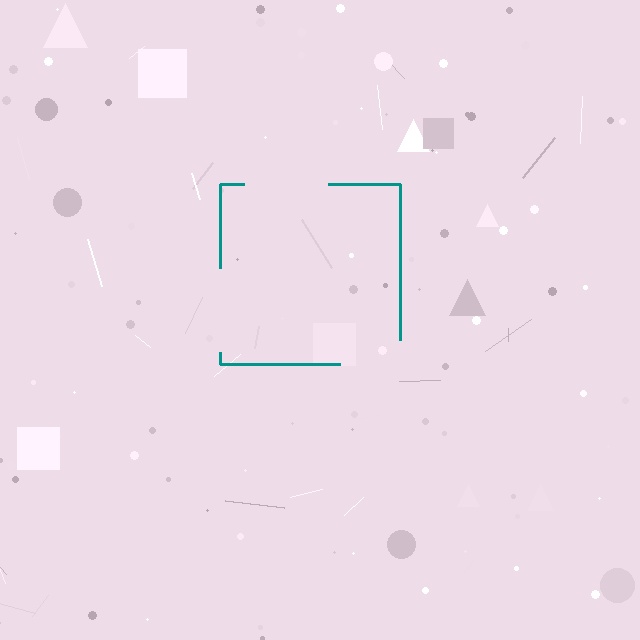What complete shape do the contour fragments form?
The contour fragments form a square.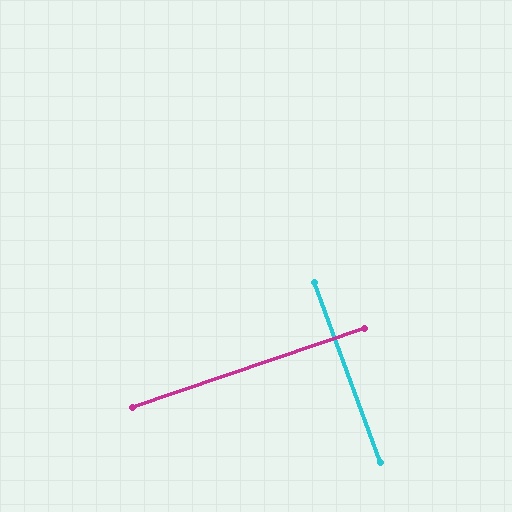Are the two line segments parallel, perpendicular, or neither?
Perpendicular — they meet at approximately 88°.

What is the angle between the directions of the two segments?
Approximately 88 degrees.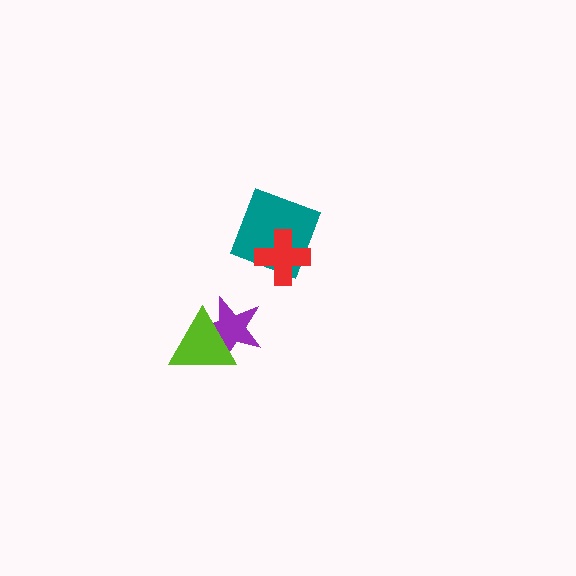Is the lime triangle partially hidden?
No, no other shape covers it.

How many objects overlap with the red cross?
1 object overlaps with the red cross.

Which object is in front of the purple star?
The lime triangle is in front of the purple star.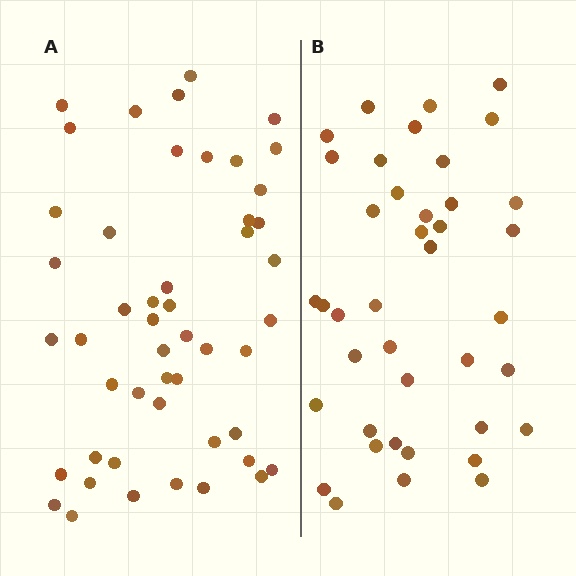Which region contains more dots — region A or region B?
Region A (the left region) has more dots.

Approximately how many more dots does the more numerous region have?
Region A has roughly 8 or so more dots than region B.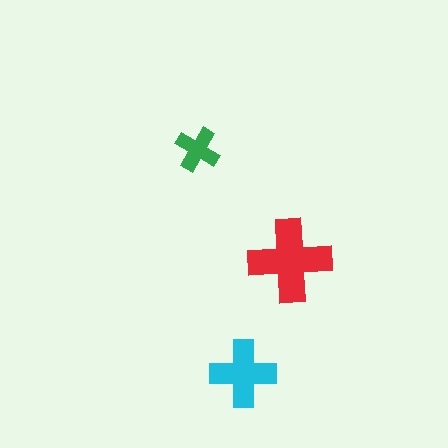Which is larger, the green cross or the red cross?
The red one.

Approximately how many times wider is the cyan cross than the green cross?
About 1.5 times wider.